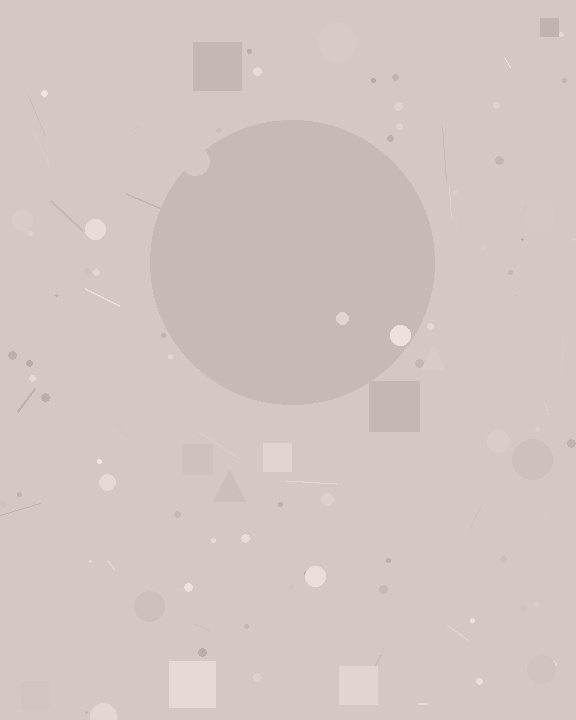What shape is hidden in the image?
A circle is hidden in the image.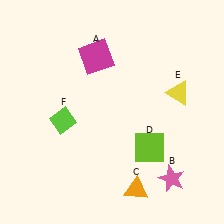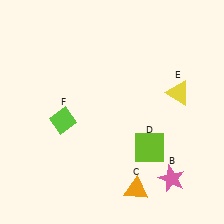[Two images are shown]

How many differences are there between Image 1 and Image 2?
There is 1 difference between the two images.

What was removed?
The magenta square (A) was removed in Image 2.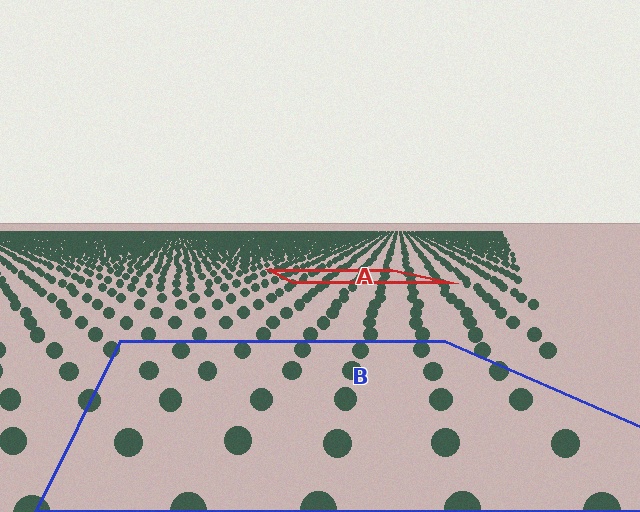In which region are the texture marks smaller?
The texture marks are smaller in region A, because it is farther away.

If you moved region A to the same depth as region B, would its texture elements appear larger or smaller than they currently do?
They would appear larger. At a closer depth, the same texture elements are projected at a bigger on-screen size.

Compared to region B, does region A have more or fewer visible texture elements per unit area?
Region A has more texture elements per unit area — they are packed more densely because it is farther away.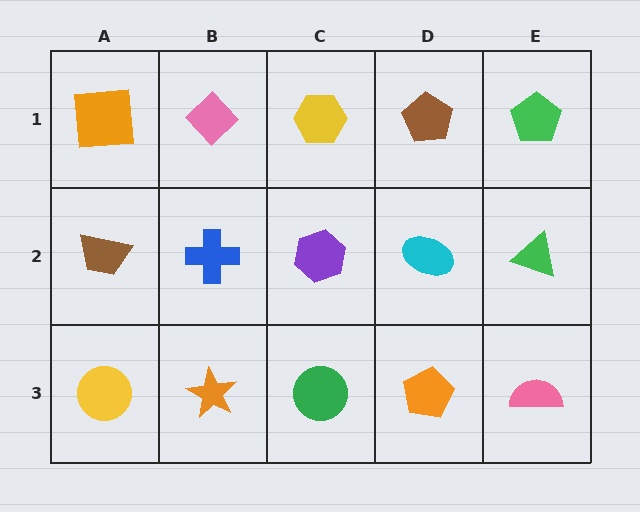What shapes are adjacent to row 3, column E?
A green triangle (row 2, column E), an orange pentagon (row 3, column D).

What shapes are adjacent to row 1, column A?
A brown trapezoid (row 2, column A), a pink diamond (row 1, column B).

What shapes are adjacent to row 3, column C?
A purple hexagon (row 2, column C), an orange star (row 3, column B), an orange pentagon (row 3, column D).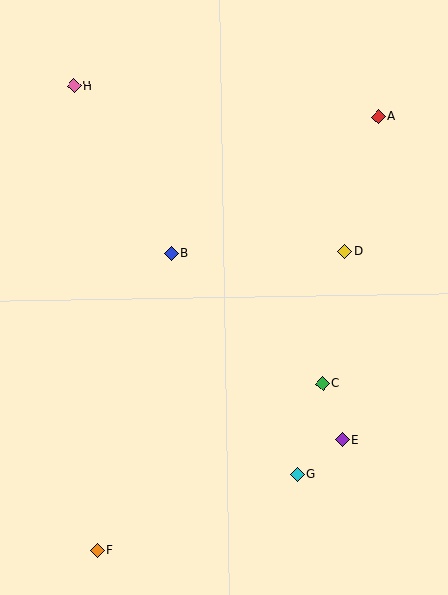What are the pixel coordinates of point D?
Point D is at (345, 251).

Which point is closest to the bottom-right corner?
Point E is closest to the bottom-right corner.